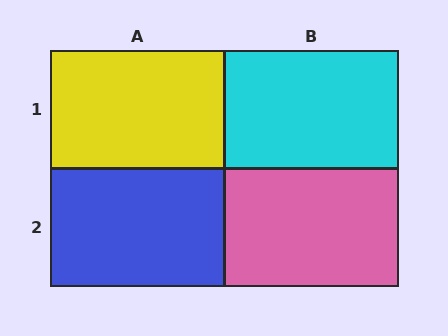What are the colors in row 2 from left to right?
Blue, pink.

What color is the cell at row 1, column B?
Cyan.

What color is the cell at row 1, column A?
Yellow.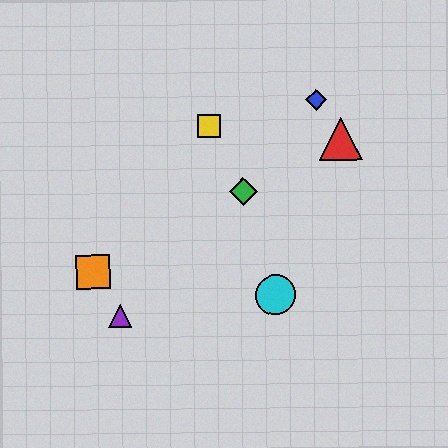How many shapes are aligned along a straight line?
3 shapes (the red triangle, the green diamond, the orange square) are aligned along a straight line.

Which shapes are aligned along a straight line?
The red triangle, the green diamond, the orange square are aligned along a straight line.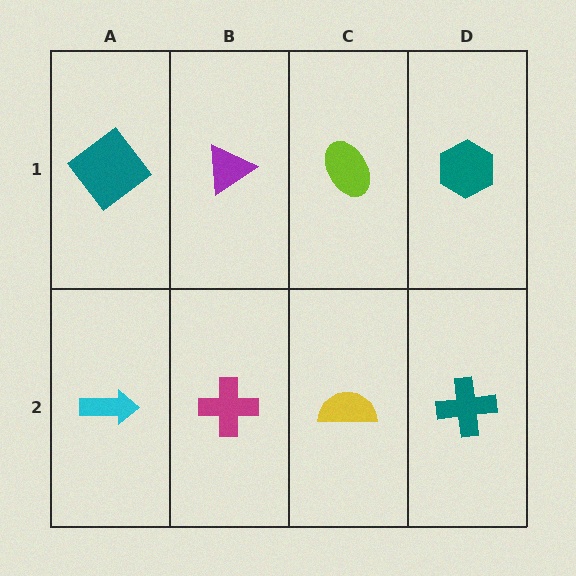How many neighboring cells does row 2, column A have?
2.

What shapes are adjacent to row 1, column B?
A magenta cross (row 2, column B), a teal diamond (row 1, column A), a lime ellipse (row 1, column C).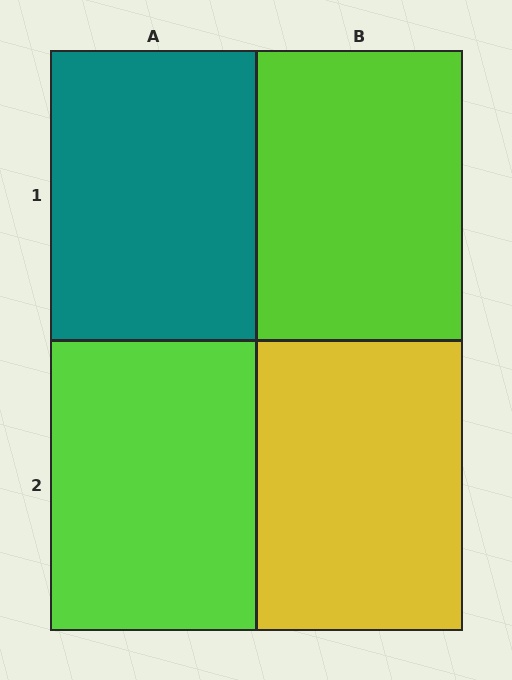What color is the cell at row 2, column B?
Yellow.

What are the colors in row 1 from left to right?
Teal, lime.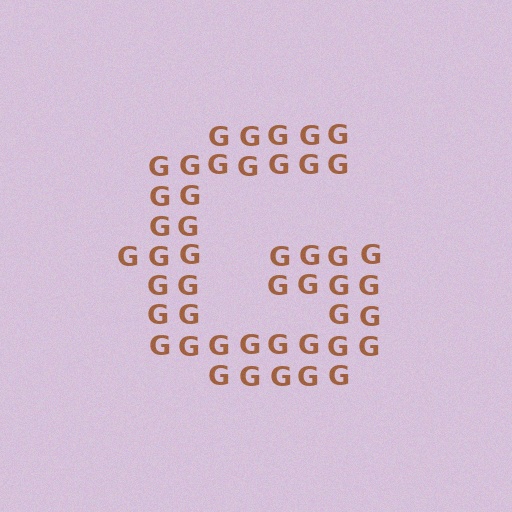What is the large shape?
The large shape is the letter G.